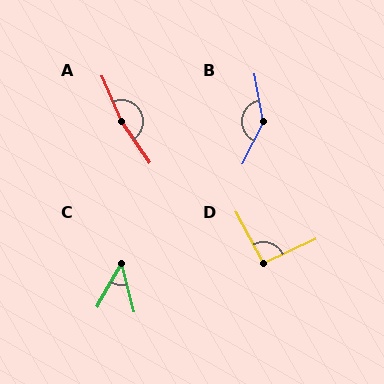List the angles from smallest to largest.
C (44°), D (93°), B (143°), A (169°).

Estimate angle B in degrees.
Approximately 143 degrees.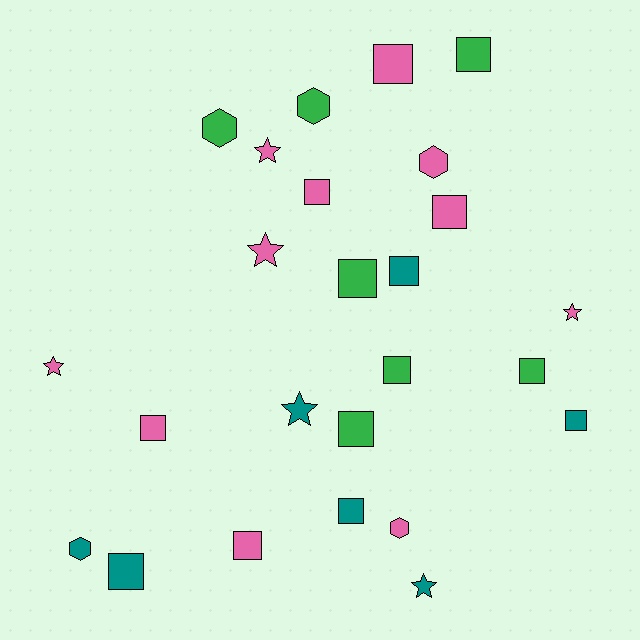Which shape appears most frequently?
Square, with 14 objects.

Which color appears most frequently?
Pink, with 11 objects.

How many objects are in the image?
There are 25 objects.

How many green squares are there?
There are 5 green squares.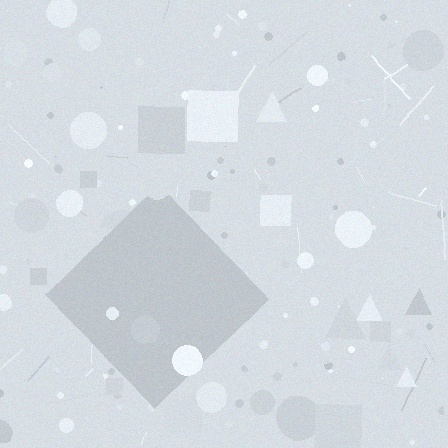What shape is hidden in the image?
A diamond is hidden in the image.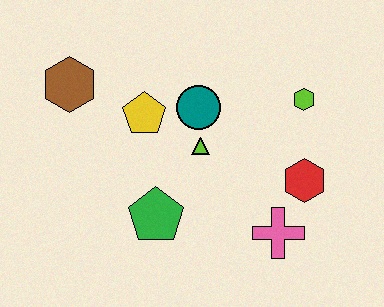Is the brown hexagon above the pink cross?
Yes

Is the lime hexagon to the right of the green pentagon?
Yes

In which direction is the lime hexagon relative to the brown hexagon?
The lime hexagon is to the right of the brown hexagon.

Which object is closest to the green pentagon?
The lime triangle is closest to the green pentagon.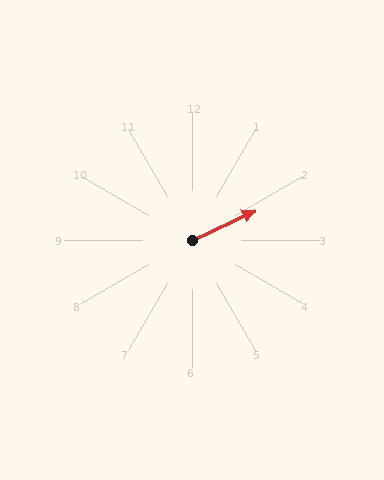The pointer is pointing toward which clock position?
Roughly 2 o'clock.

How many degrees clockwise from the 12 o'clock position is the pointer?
Approximately 65 degrees.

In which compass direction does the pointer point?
Northeast.